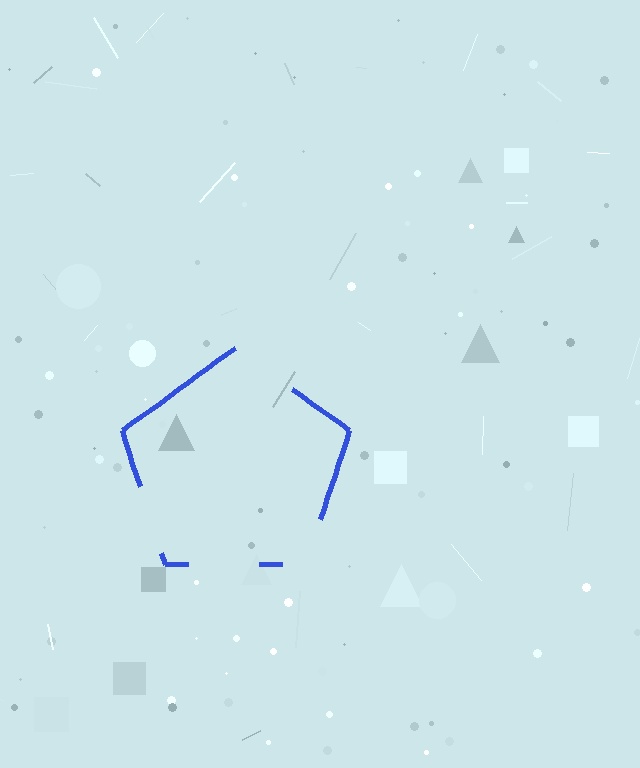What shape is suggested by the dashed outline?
The dashed outline suggests a pentagon.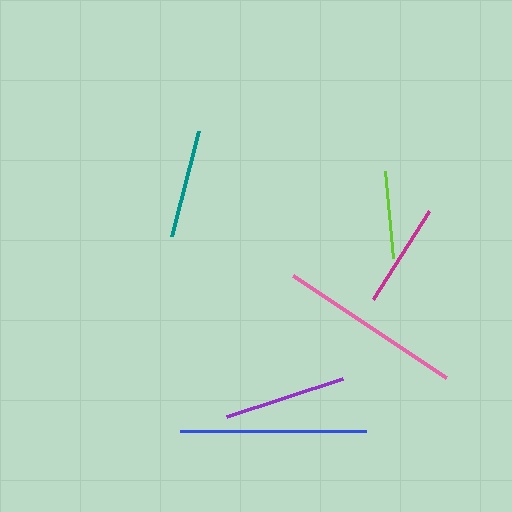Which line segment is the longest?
The blue line is the longest at approximately 186 pixels.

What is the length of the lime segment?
The lime segment is approximately 87 pixels long.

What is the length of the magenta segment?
The magenta segment is approximately 104 pixels long.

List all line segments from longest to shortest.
From longest to shortest: blue, pink, purple, teal, magenta, lime.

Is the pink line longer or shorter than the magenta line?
The pink line is longer than the magenta line.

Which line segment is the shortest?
The lime line is the shortest at approximately 87 pixels.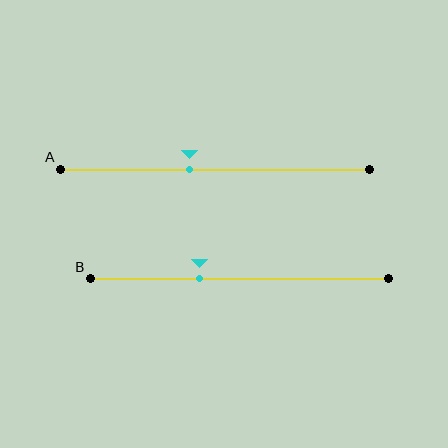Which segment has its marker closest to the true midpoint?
Segment A has its marker closest to the true midpoint.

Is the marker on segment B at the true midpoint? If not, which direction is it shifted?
No, the marker on segment B is shifted to the left by about 13% of the segment length.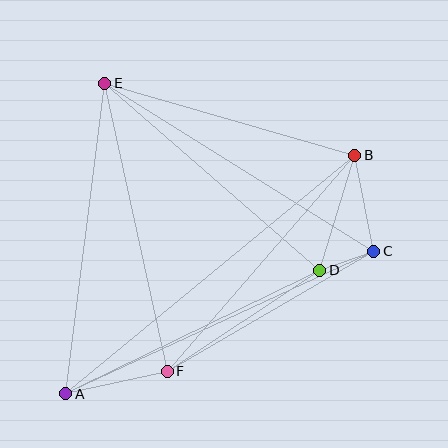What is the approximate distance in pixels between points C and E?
The distance between C and E is approximately 317 pixels.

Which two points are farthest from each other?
Points A and B are farthest from each other.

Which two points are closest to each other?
Points C and D are closest to each other.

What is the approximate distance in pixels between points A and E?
The distance between A and E is approximately 313 pixels.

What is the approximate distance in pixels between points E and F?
The distance between E and F is approximately 295 pixels.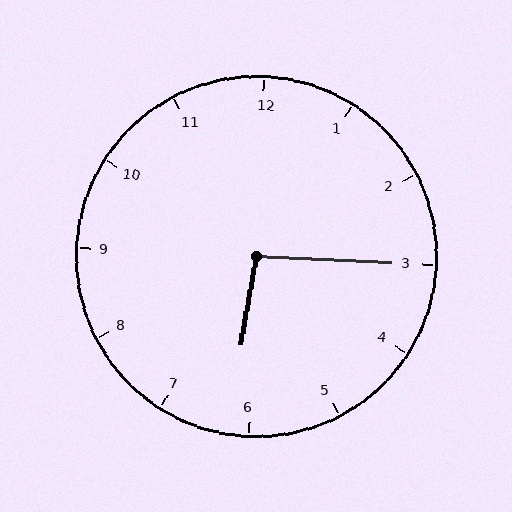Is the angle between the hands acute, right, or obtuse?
It is obtuse.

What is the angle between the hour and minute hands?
Approximately 98 degrees.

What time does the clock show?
6:15.